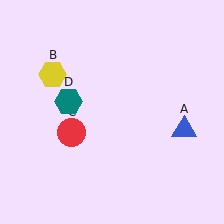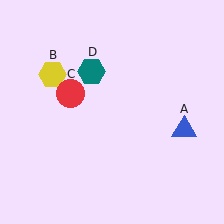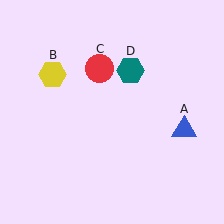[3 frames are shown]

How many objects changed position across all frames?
2 objects changed position: red circle (object C), teal hexagon (object D).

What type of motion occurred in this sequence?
The red circle (object C), teal hexagon (object D) rotated clockwise around the center of the scene.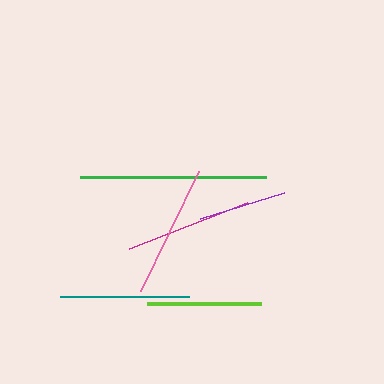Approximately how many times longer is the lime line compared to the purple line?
The lime line is approximately 1.3 times the length of the purple line.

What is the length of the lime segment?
The lime segment is approximately 114 pixels long.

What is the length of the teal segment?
The teal segment is approximately 129 pixels long.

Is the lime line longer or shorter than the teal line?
The teal line is longer than the lime line.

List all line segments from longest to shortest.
From longest to shortest: green, pink, teal, magenta, lime, purple.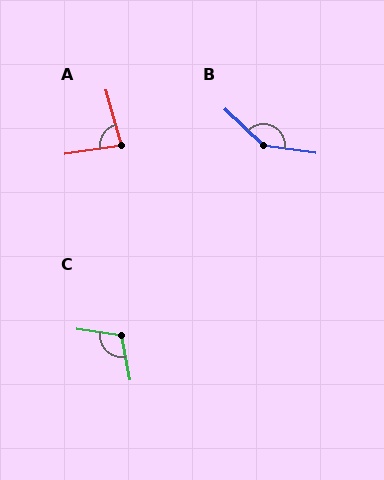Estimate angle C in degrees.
Approximately 110 degrees.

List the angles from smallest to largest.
A (82°), C (110°), B (145°).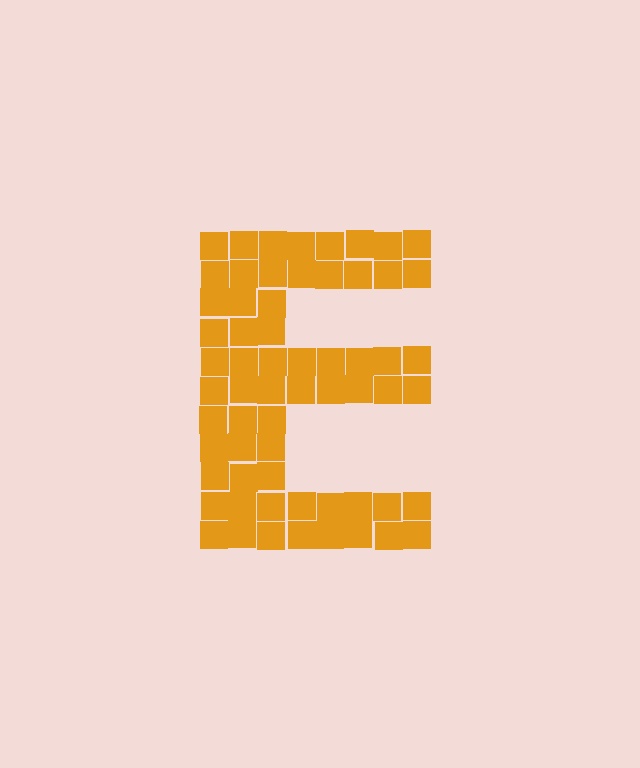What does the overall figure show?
The overall figure shows the letter E.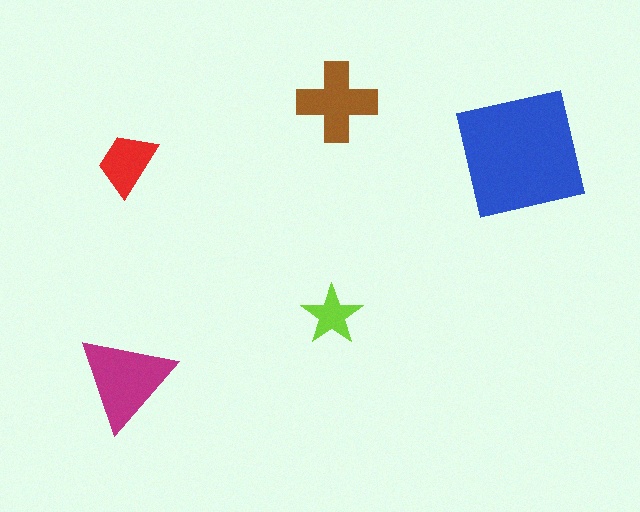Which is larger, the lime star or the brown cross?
The brown cross.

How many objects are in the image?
There are 5 objects in the image.